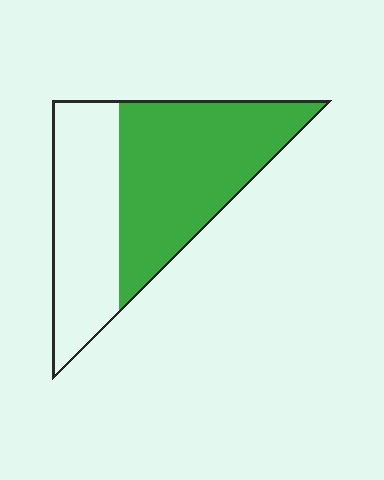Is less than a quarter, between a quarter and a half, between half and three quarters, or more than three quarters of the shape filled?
Between half and three quarters.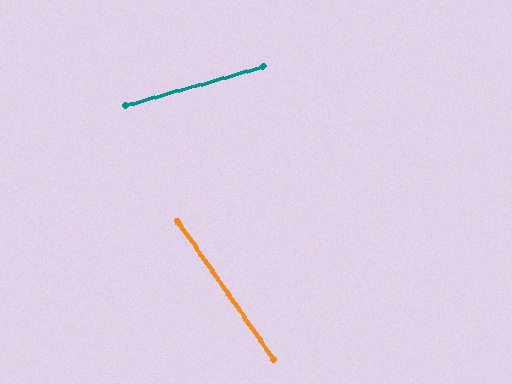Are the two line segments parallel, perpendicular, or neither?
Neither parallel nor perpendicular — they differ by about 71°.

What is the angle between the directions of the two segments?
Approximately 71 degrees.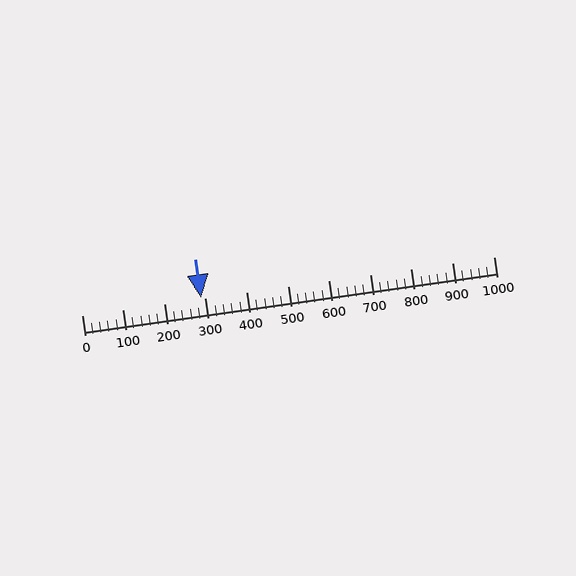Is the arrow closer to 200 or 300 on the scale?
The arrow is closer to 300.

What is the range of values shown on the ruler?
The ruler shows values from 0 to 1000.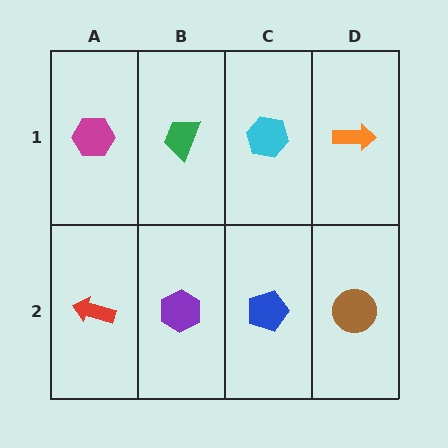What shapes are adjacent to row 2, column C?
A cyan hexagon (row 1, column C), a purple hexagon (row 2, column B), a brown circle (row 2, column D).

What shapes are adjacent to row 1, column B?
A purple hexagon (row 2, column B), a magenta hexagon (row 1, column A), a cyan hexagon (row 1, column C).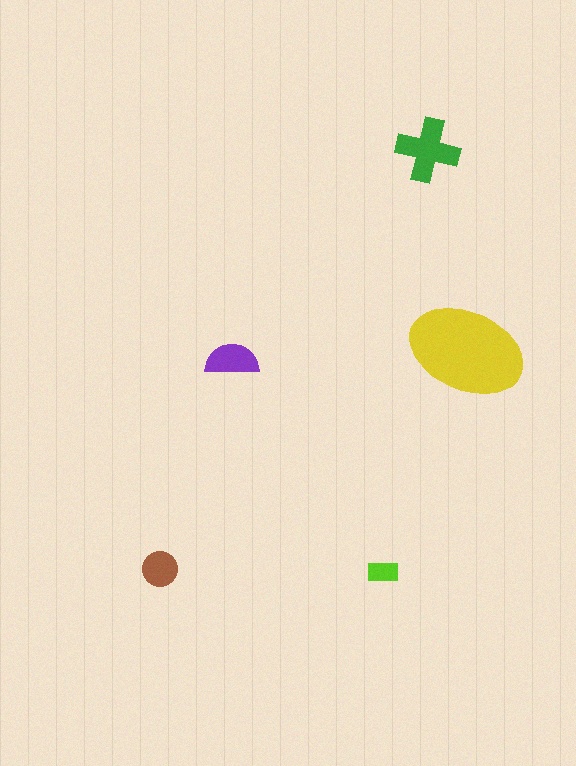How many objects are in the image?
There are 5 objects in the image.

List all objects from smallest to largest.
The lime rectangle, the brown circle, the purple semicircle, the green cross, the yellow ellipse.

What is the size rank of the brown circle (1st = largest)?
4th.